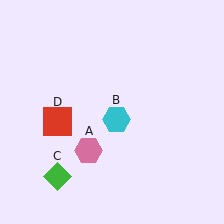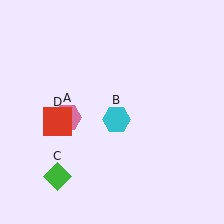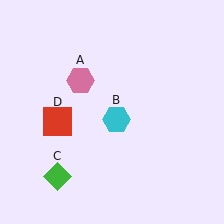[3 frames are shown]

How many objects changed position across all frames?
1 object changed position: pink hexagon (object A).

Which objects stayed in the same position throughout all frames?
Cyan hexagon (object B) and green diamond (object C) and red square (object D) remained stationary.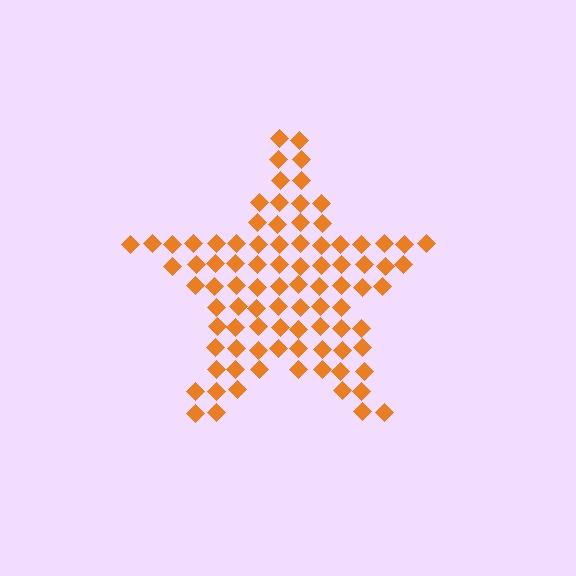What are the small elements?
The small elements are diamonds.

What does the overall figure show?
The overall figure shows a star.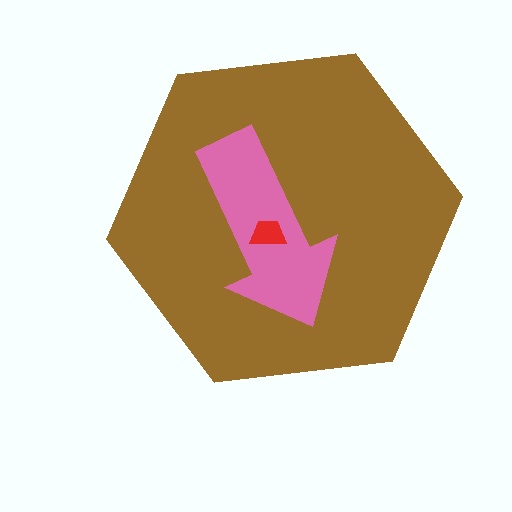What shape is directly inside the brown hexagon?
The pink arrow.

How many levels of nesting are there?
3.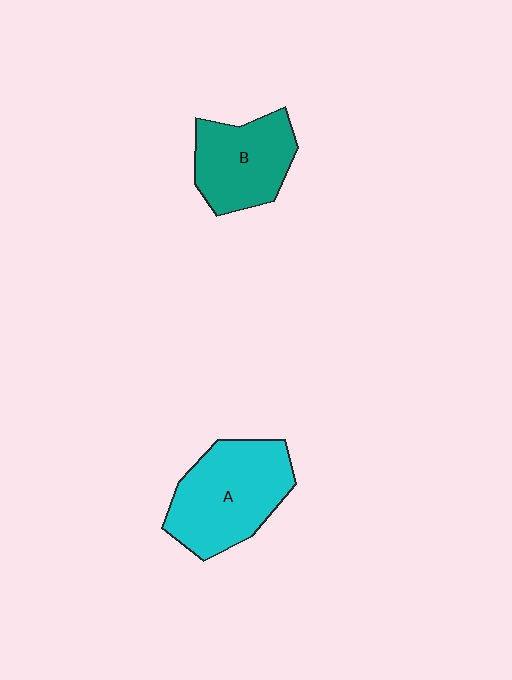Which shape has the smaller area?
Shape B (teal).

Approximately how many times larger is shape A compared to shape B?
Approximately 1.3 times.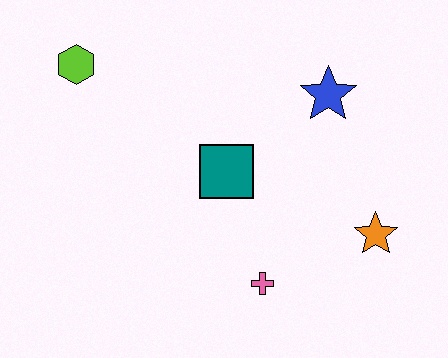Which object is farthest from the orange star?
The lime hexagon is farthest from the orange star.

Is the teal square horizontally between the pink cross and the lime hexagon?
Yes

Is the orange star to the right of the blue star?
Yes